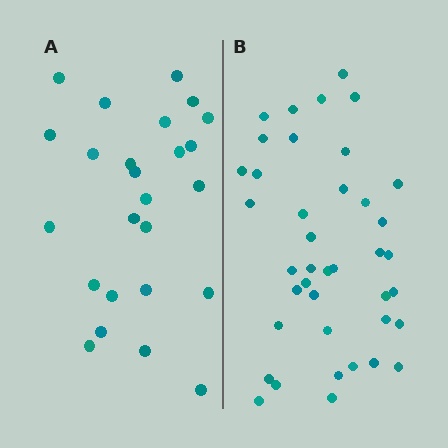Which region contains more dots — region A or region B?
Region B (the right region) has more dots.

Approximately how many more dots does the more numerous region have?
Region B has approximately 15 more dots than region A.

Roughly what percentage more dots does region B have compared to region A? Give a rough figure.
About 60% more.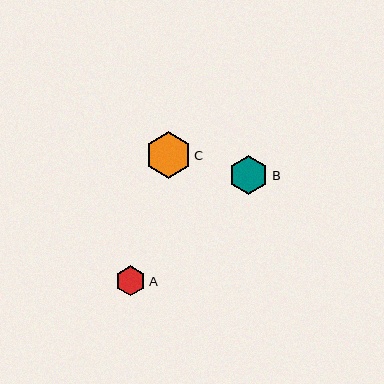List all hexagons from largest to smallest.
From largest to smallest: C, B, A.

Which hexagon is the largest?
Hexagon C is the largest with a size of approximately 46 pixels.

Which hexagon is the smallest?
Hexagon A is the smallest with a size of approximately 30 pixels.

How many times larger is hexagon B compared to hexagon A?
Hexagon B is approximately 1.3 times the size of hexagon A.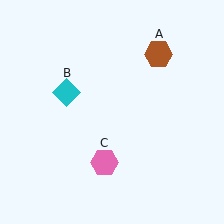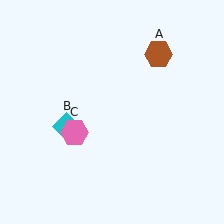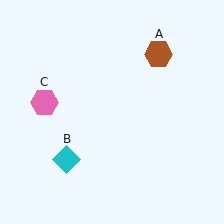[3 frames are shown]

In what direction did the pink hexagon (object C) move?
The pink hexagon (object C) moved up and to the left.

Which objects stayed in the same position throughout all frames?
Brown hexagon (object A) remained stationary.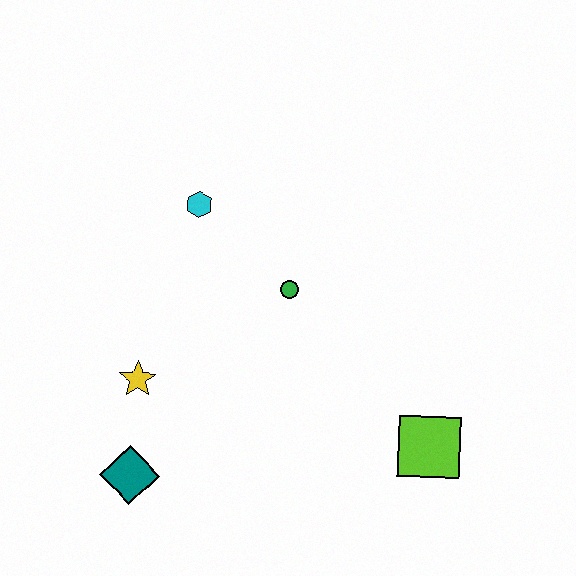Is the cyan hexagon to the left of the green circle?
Yes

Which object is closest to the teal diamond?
The yellow star is closest to the teal diamond.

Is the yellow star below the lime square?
No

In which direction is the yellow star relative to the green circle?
The yellow star is to the left of the green circle.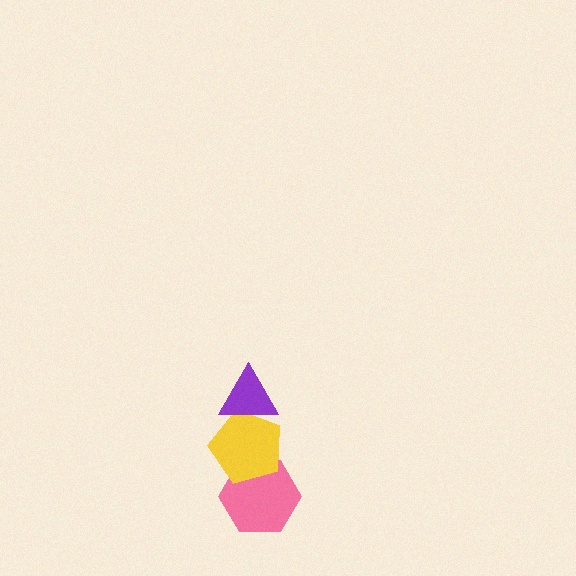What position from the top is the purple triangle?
The purple triangle is 1st from the top.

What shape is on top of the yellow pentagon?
The purple triangle is on top of the yellow pentagon.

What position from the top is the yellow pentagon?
The yellow pentagon is 2nd from the top.